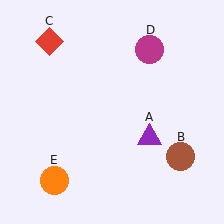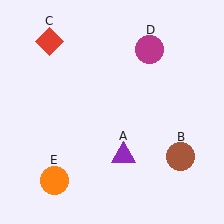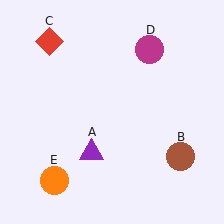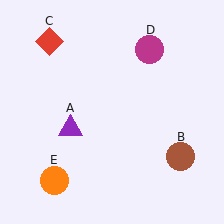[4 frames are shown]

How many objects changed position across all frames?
1 object changed position: purple triangle (object A).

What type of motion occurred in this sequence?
The purple triangle (object A) rotated clockwise around the center of the scene.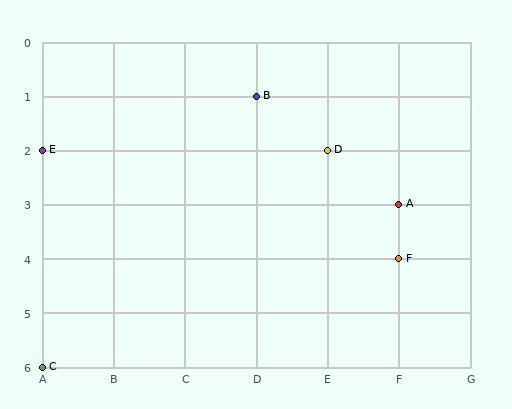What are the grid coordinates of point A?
Point A is at grid coordinates (F, 3).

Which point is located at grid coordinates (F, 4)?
Point F is at (F, 4).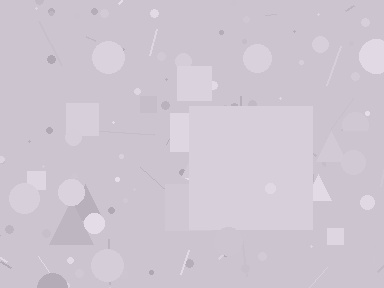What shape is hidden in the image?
A square is hidden in the image.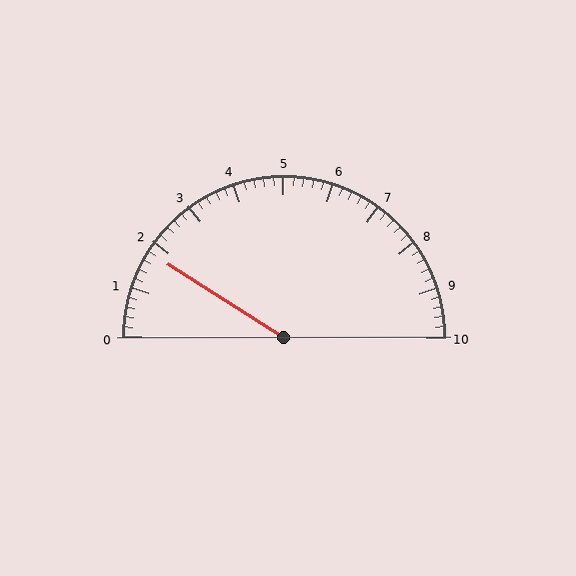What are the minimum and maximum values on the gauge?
The gauge ranges from 0 to 10.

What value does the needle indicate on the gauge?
The needle indicates approximately 1.8.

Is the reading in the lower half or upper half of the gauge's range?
The reading is in the lower half of the range (0 to 10).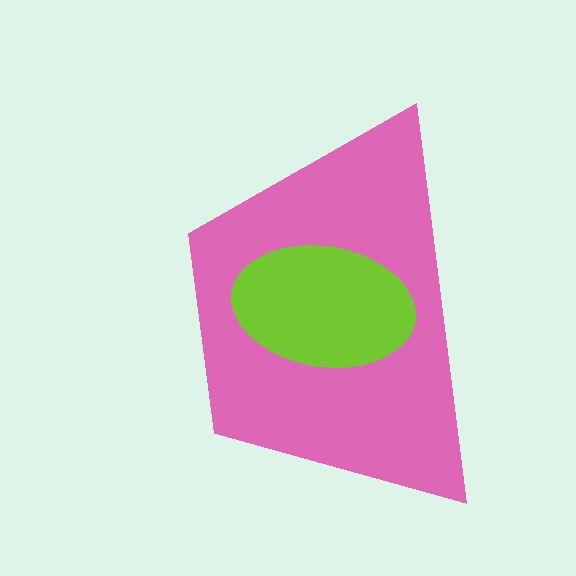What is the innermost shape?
The lime ellipse.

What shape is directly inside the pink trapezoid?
The lime ellipse.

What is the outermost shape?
The pink trapezoid.